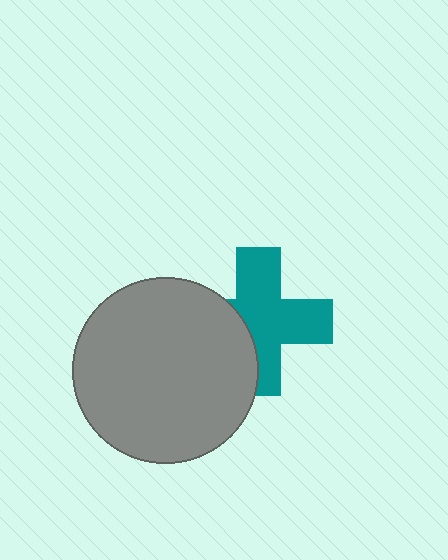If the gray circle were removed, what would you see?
You would see the complete teal cross.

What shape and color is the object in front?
The object in front is a gray circle.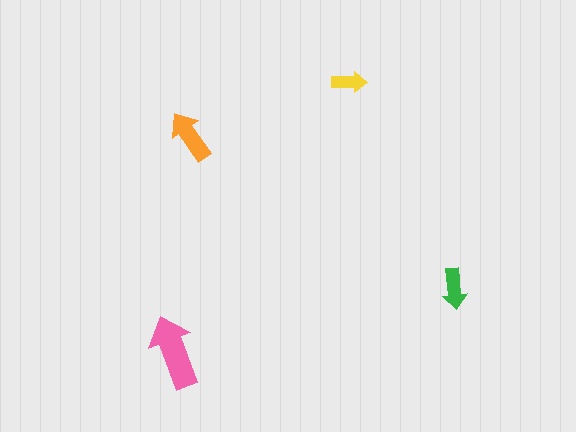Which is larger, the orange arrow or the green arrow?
The orange one.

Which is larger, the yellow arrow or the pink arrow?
The pink one.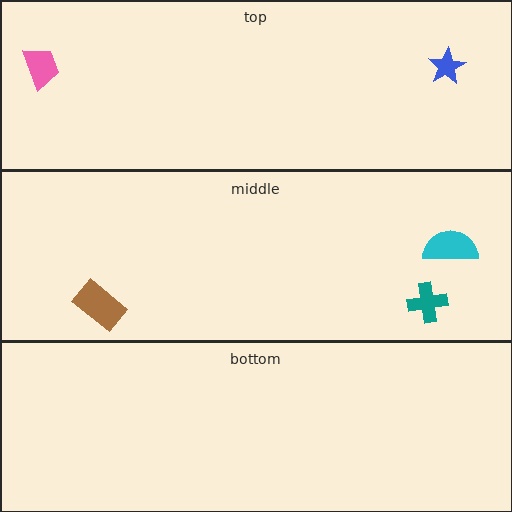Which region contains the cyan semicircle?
The middle region.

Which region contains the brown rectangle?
The middle region.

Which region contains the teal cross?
The middle region.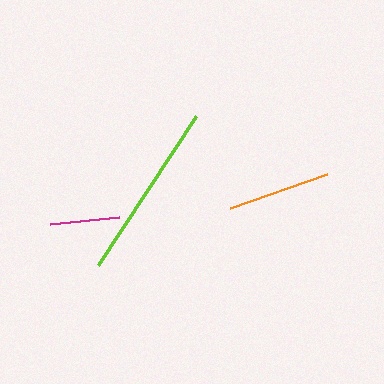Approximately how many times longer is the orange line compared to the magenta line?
The orange line is approximately 1.5 times the length of the magenta line.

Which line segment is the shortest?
The magenta line is the shortest at approximately 69 pixels.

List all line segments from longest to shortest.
From longest to shortest: lime, orange, magenta.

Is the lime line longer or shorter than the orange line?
The lime line is longer than the orange line.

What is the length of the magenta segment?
The magenta segment is approximately 69 pixels long.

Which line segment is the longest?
The lime line is the longest at approximately 179 pixels.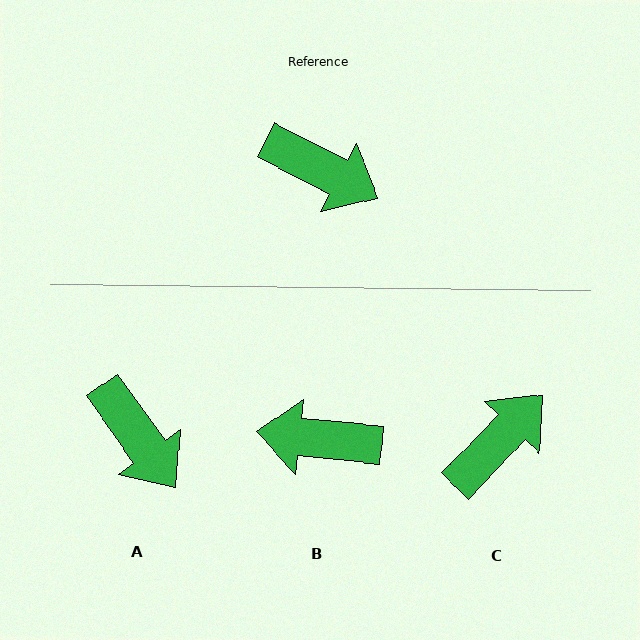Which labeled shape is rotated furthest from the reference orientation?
B, about 158 degrees away.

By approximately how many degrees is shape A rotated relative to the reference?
Approximately 27 degrees clockwise.